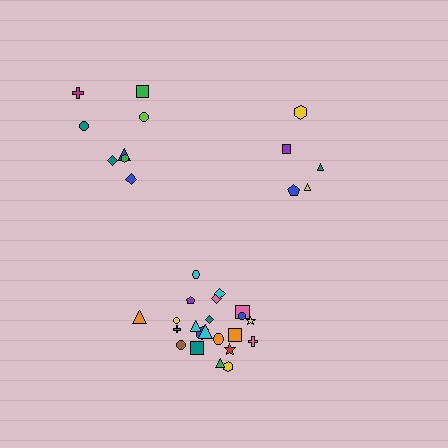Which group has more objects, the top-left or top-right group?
The top-left group.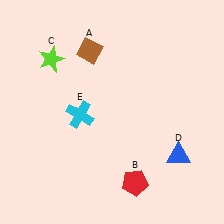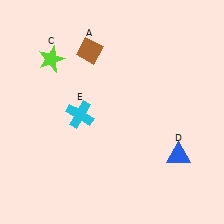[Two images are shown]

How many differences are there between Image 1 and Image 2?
There is 1 difference between the two images.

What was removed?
The red pentagon (B) was removed in Image 2.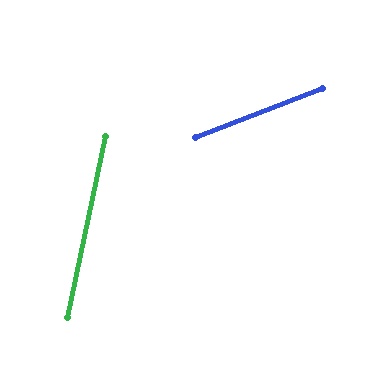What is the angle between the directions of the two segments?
Approximately 57 degrees.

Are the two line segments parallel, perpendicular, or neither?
Neither parallel nor perpendicular — they differ by about 57°.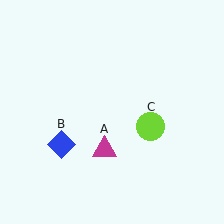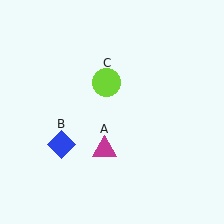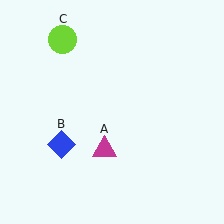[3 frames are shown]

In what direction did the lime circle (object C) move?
The lime circle (object C) moved up and to the left.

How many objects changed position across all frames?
1 object changed position: lime circle (object C).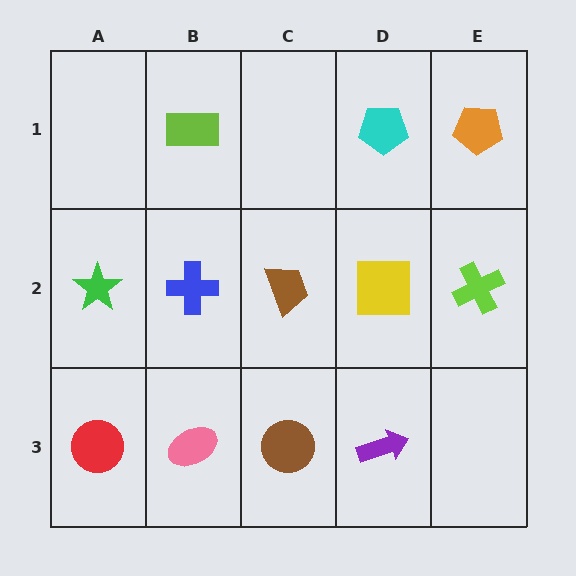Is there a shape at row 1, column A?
No, that cell is empty.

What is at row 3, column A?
A red circle.